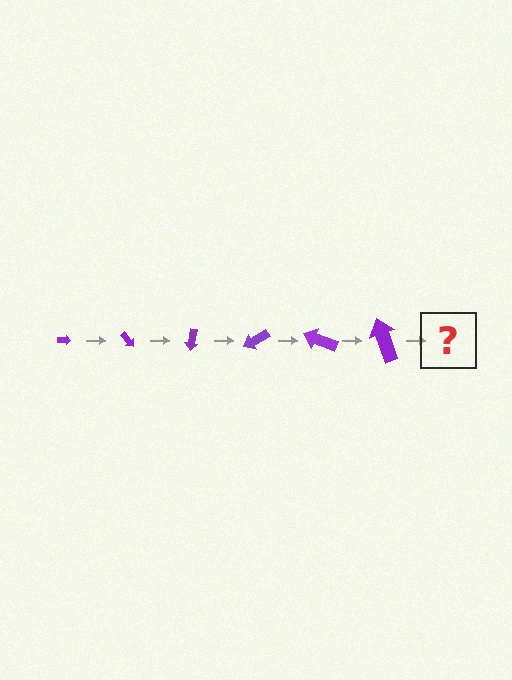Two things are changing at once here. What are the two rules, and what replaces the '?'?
The two rules are that the arrow grows larger each step and it rotates 50 degrees each step. The '?' should be an arrow, larger than the previous one and rotated 300 degrees from the start.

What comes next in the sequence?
The next element should be an arrow, larger than the previous one and rotated 300 degrees from the start.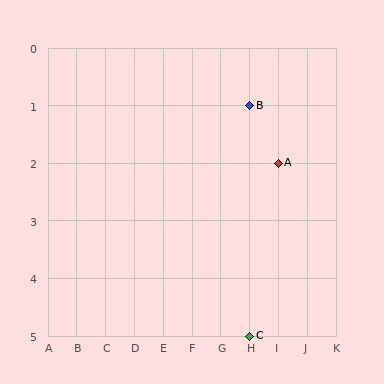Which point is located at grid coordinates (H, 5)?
Point C is at (H, 5).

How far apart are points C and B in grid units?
Points C and B are 4 rows apart.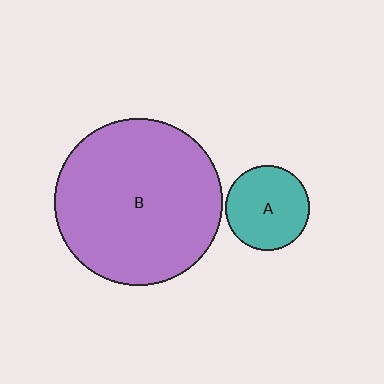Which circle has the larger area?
Circle B (purple).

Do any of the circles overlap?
No, none of the circles overlap.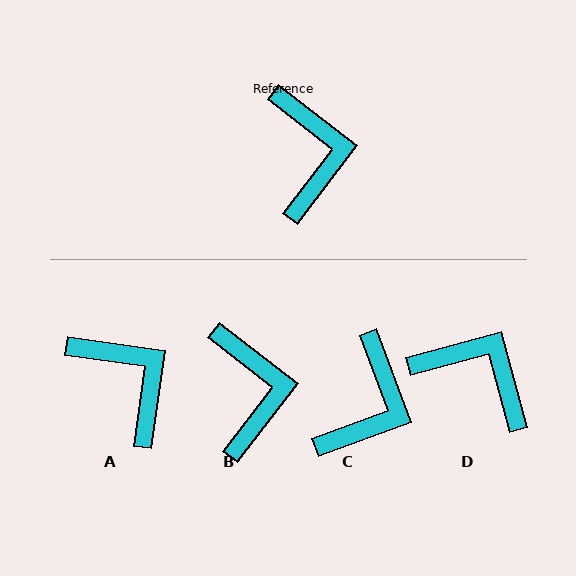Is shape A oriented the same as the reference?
No, it is off by about 30 degrees.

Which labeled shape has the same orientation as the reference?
B.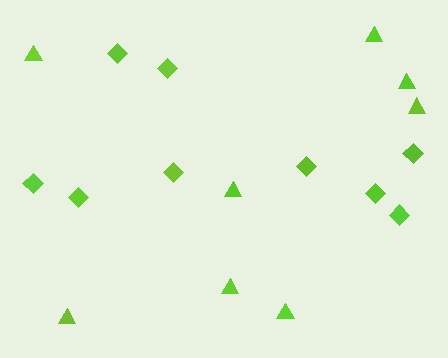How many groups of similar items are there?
There are 2 groups: one group of triangles (8) and one group of diamonds (9).